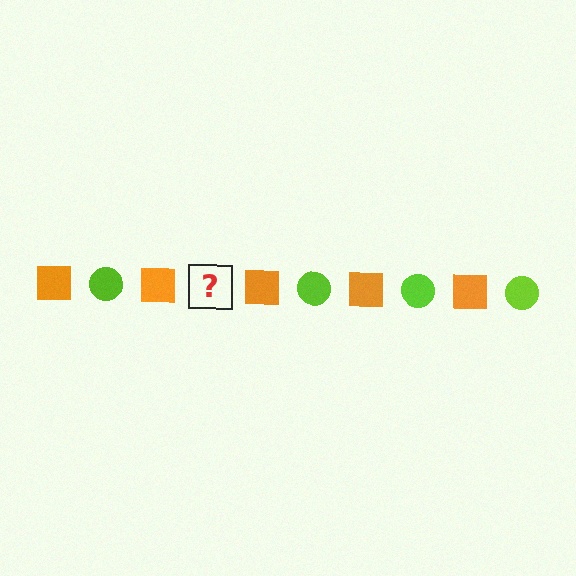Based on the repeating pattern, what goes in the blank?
The blank should be a lime circle.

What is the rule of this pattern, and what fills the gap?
The rule is that the pattern alternates between orange square and lime circle. The gap should be filled with a lime circle.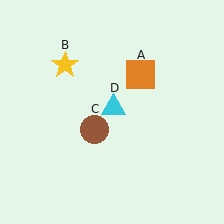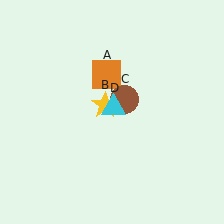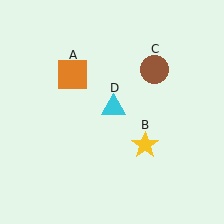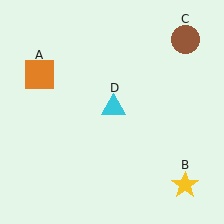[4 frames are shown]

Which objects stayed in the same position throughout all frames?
Cyan triangle (object D) remained stationary.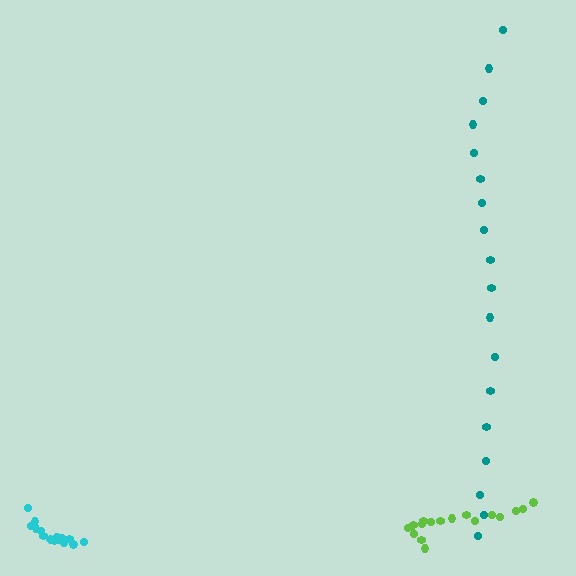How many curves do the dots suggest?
There are 3 distinct paths.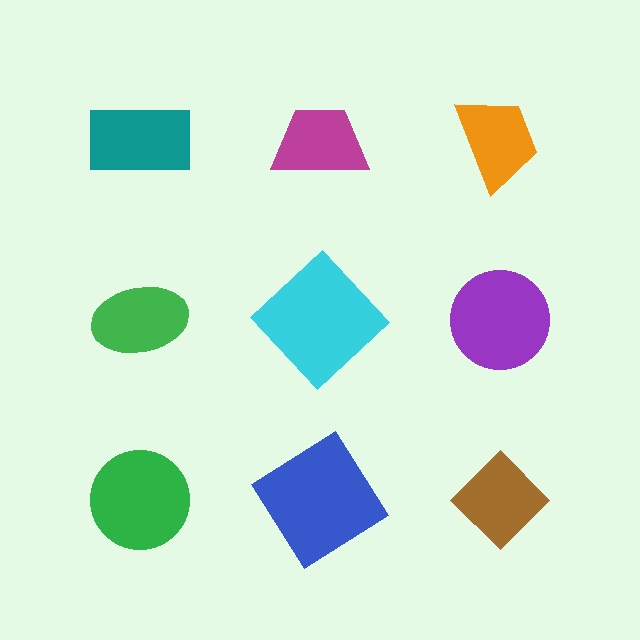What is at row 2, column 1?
A green ellipse.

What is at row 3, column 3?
A brown diamond.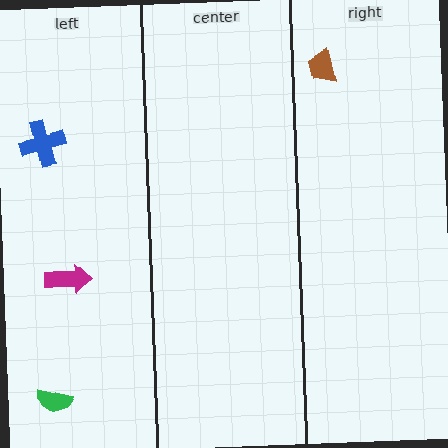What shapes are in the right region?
The brown trapezoid.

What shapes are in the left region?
The blue cross, the green semicircle, the magenta arrow.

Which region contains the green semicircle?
The left region.